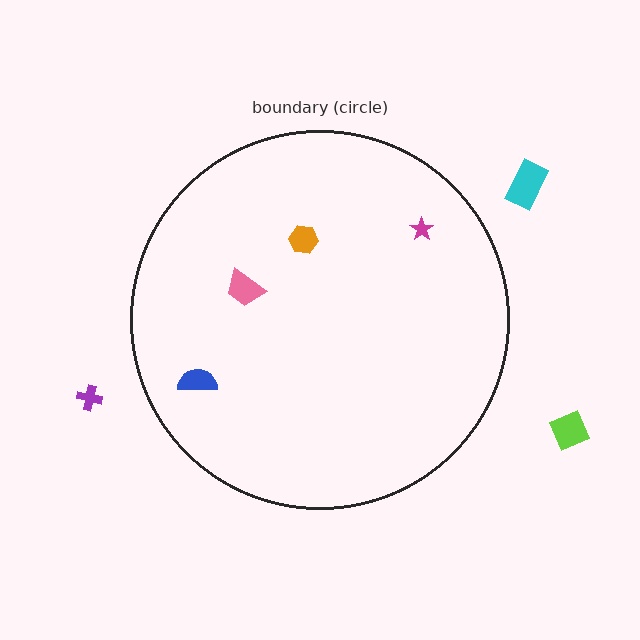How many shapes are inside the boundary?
4 inside, 3 outside.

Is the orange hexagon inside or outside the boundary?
Inside.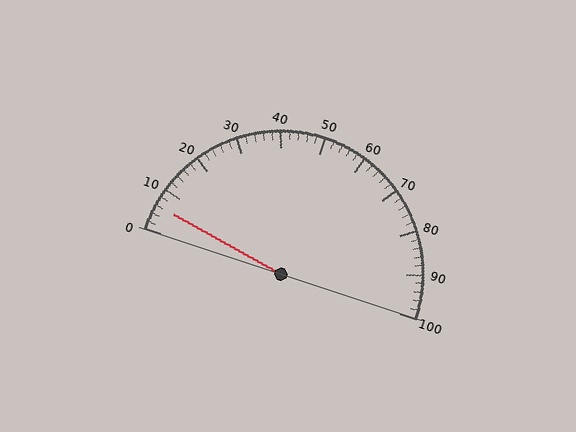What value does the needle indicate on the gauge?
The needle indicates approximately 6.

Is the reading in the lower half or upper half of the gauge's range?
The reading is in the lower half of the range (0 to 100).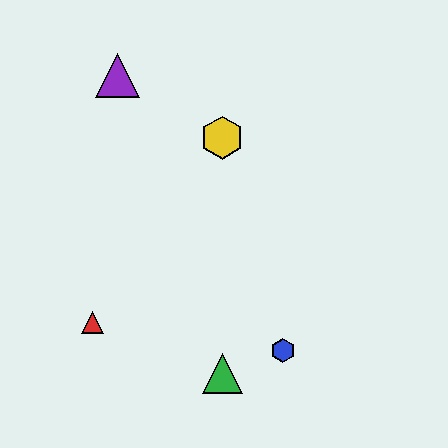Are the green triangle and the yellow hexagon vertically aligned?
Yes, both are at x≈222.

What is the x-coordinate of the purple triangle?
The purple triangle is at x≈117.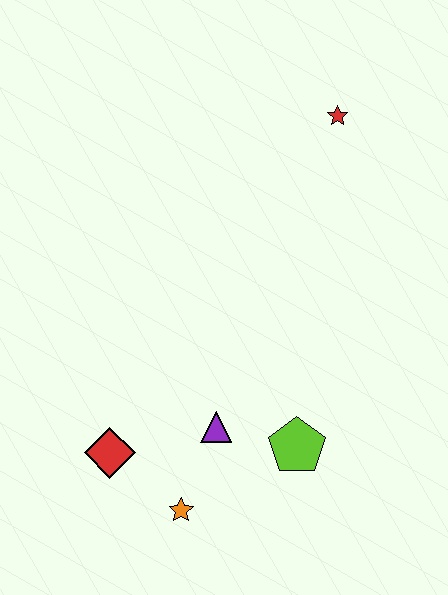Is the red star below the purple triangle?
No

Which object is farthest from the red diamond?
The red star is farthest from the red diamond.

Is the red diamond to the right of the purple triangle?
No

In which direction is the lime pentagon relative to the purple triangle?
The lime pentagon is to the right of the purple triangle.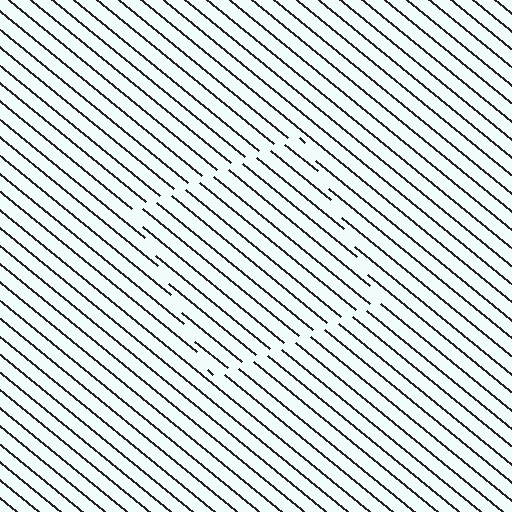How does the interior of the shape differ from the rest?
The interior of the shape contains the same grating, shifted by half a period — the contour is defined by the phase discontinuity where line-ends from the inner and outer gratings abut.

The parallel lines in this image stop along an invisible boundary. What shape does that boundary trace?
An illusory square. The interior of the shape contains the same grating, shifted by half a period — the contour is defined by the phase discontinuity where line-ends from the inner and outer gratings abut.